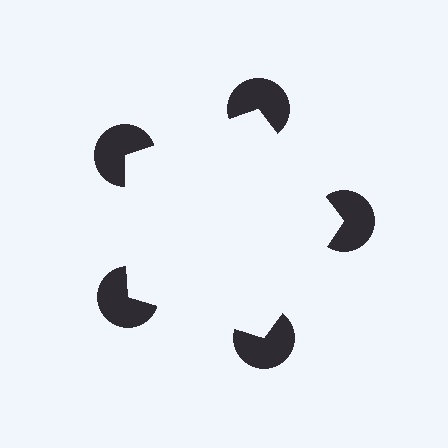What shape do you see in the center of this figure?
An illusory pentagon — its edges are inferred from the aligned wedge cuts in the pac-man discs, not physically drawn.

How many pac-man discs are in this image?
There are 5 — one at each vertex of the illusory pentagon.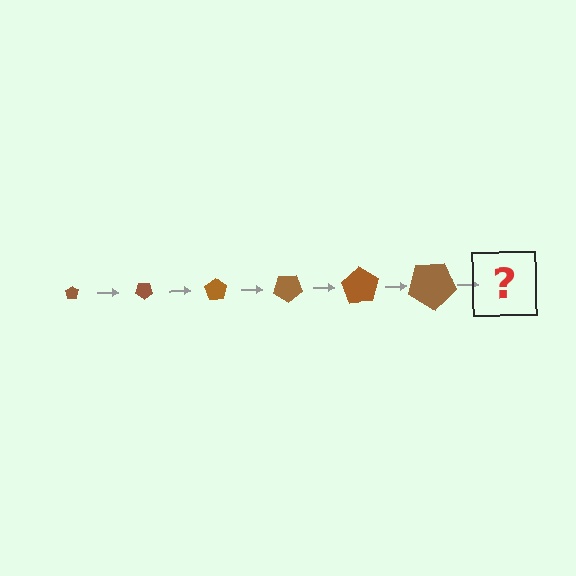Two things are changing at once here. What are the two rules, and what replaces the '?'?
The two rules are that the pentagon grows larger each step and it rotates 35 degrees each step. The '?' should be a pentagon, larger than the previous one and rotated 210 degrees from the start.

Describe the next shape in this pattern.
It should be a pentagon, larger than the previous one and rotated 210 degrees from the start.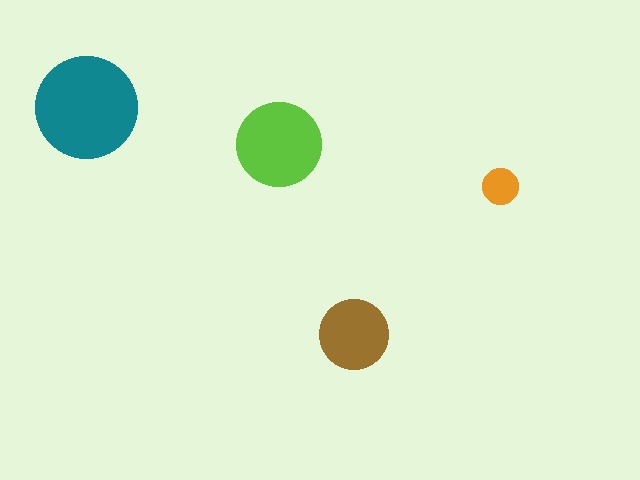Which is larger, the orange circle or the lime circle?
The lime one.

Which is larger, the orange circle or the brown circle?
The brown one.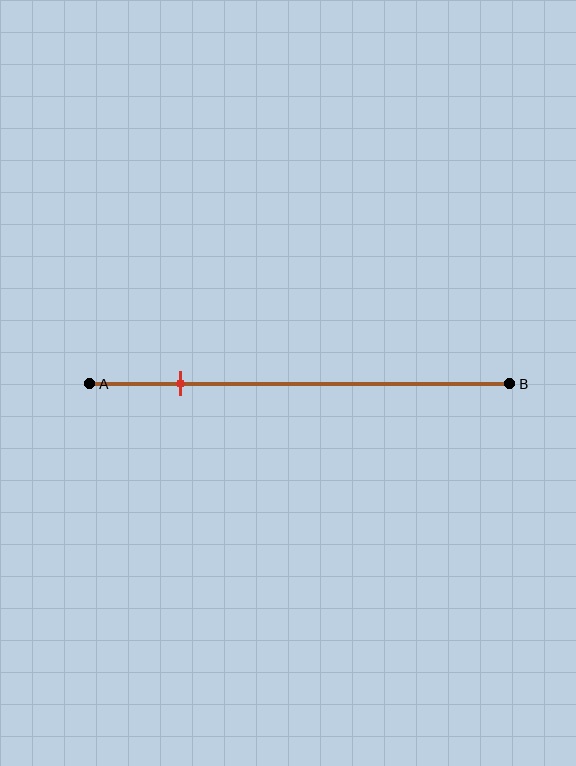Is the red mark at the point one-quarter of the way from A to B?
No, the mark is at about 20% from A, not at the 25% one-quarter point.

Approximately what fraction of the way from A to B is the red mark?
The red mark is approximately 20% of the way from A to B.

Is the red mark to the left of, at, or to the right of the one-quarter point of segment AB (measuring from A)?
The red mark is to the left of the one-quarter point of segment AB.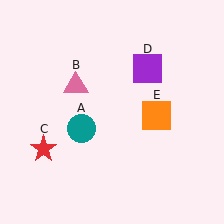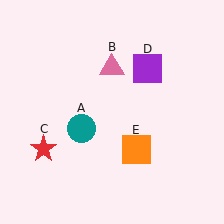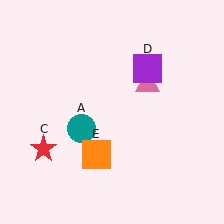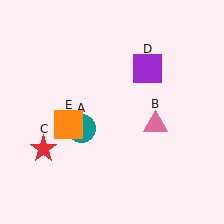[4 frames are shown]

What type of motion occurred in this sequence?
The pink triangle (object B), orange square (object E) rotated clockwise around the center of the scene.